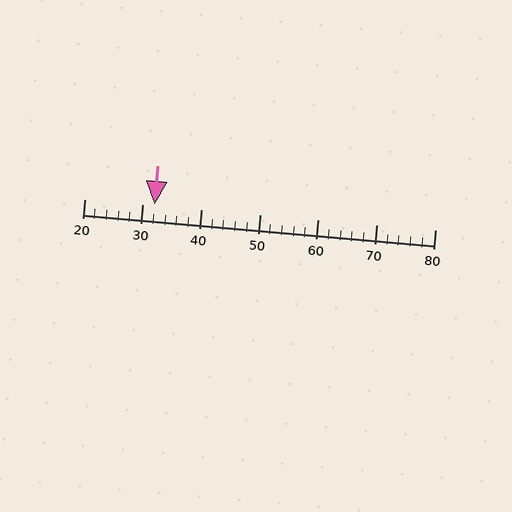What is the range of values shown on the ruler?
The ruler shows values from 20 to 80.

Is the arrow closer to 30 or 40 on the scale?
The arrow is closer to 30.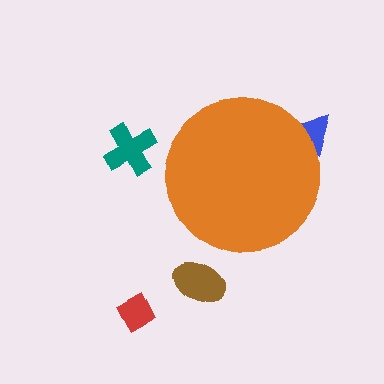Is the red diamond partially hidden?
No, the red diamond is fully visible.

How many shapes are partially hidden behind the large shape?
1 shape is partially hidden.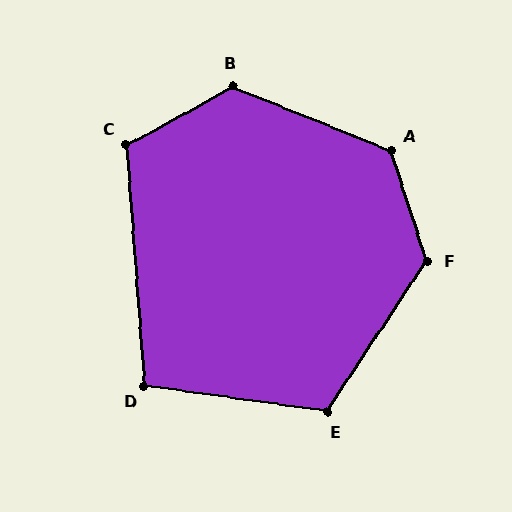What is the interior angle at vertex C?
Approximately 114 degrees (obtuse).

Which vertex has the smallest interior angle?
D, at approximately 103 degrees.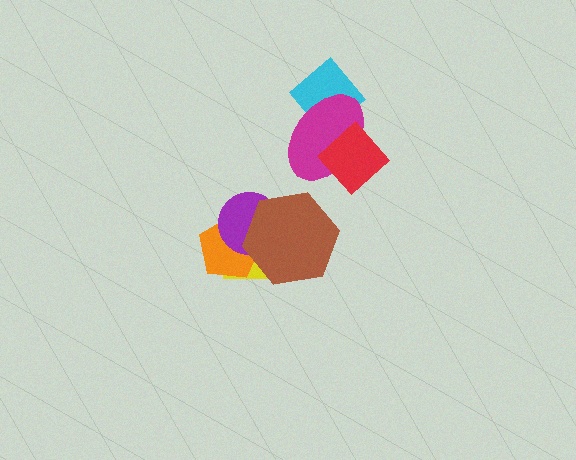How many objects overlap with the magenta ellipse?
2 objects overlap with the magenta ellipse.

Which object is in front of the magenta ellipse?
The red diamond is in front of the magenta ellipse.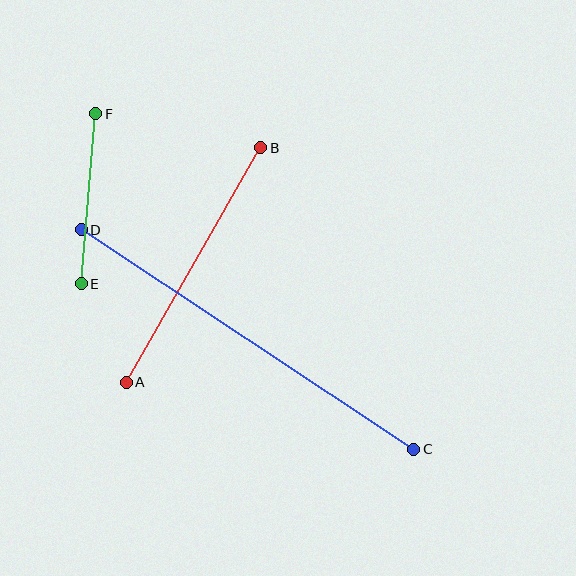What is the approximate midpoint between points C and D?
The midpoint is at approximately (248, 339) pixels.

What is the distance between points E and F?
The distance is approximately 170 pixels.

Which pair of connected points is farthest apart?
Points C and D are farthest apart.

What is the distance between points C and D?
The distance is approximately 399 pixels.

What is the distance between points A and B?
The distance is approximately 270 pixels.